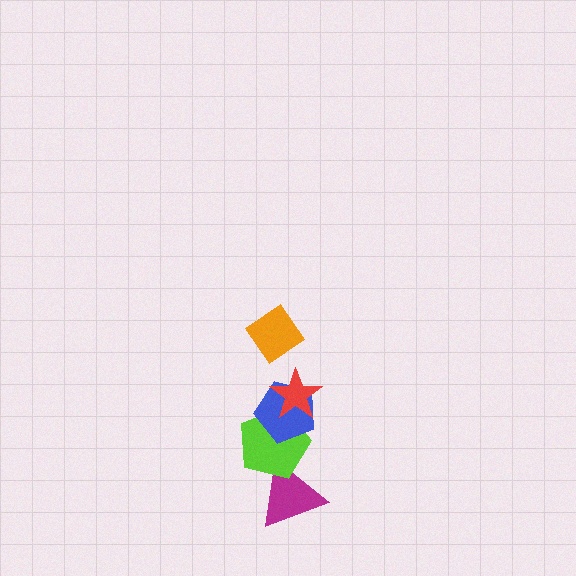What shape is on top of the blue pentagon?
The red star is on top of the blue pentagon.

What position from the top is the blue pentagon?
The blue pentagon is 3rd from the top.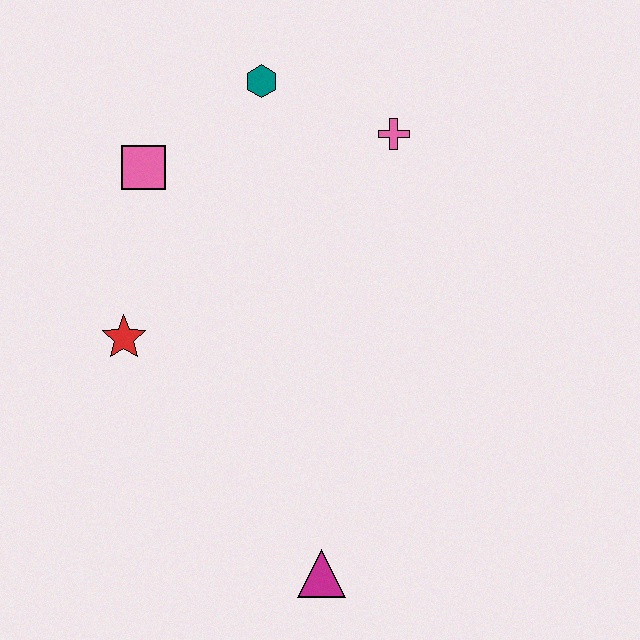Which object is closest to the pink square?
The teal hexagon is closest to the pink square.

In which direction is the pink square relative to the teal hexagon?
The pink square is to the left of the teal hexagon.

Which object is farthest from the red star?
The pink cross is farthest from the red star.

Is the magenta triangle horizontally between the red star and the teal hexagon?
No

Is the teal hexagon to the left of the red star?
No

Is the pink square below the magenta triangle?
No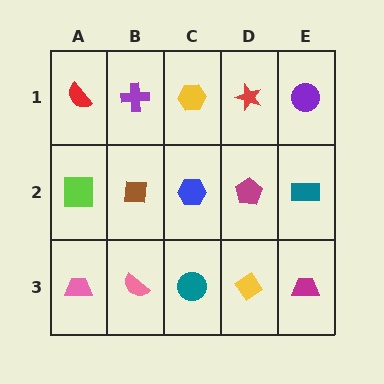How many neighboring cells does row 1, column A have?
2.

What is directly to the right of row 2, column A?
A brown square.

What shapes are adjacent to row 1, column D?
A magenta pentagon (row 2, column D), a yellow hexagon (row 1, column C), a purple circle (row 1, column E).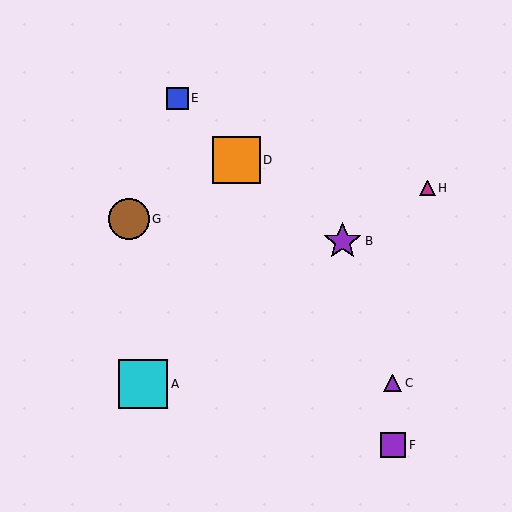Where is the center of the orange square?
The center of the orange square is at (237, 160).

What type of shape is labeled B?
Shape B is a purple star.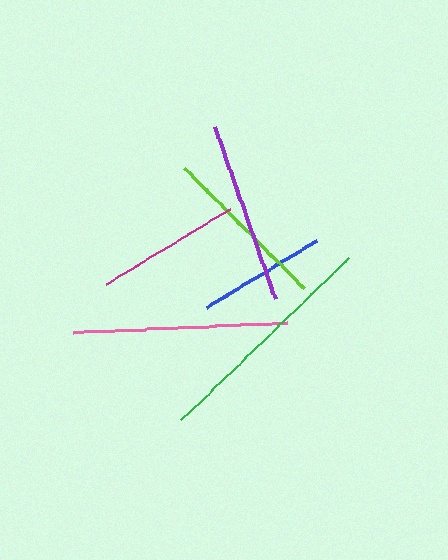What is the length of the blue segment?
The blue segment is approximately 128 pixels long.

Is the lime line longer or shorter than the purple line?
The purple line is longer than the lime line.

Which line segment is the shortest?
The blue line is the shortest at approximately 128 pixels.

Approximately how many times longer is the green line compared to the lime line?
The green line is approximately 1.4 times the length of the lime line.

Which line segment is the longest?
The green line is the longest at approximately 234 pixels.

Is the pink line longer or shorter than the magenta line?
The pink line is longer than the magenta line.